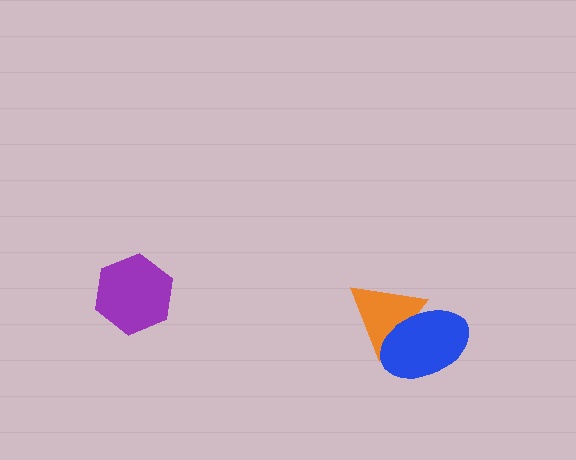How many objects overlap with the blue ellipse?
1 object overlaps with the blue ellipse.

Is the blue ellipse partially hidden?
No, no other shape covers it.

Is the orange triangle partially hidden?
Yes, it is partially covered by another shape.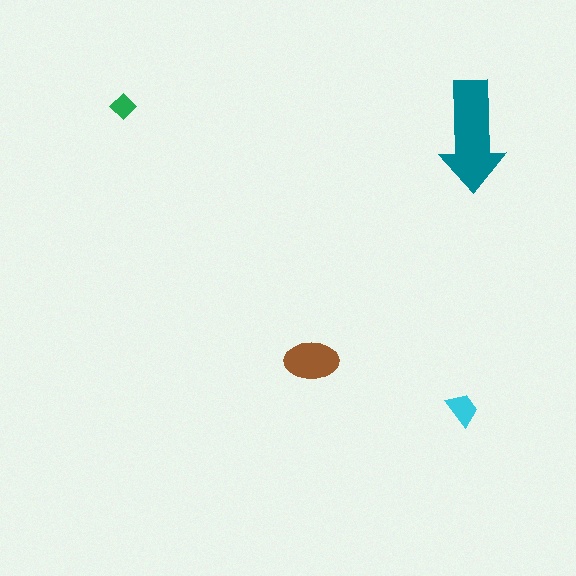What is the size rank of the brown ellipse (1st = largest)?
2nd.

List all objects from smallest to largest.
The green diamond, the cyan trapezoid, the brown ellipse, the teal arrow.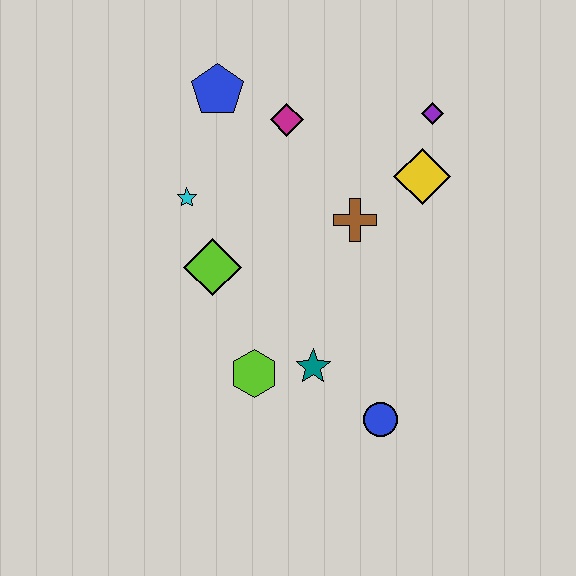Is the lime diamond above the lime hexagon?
Yes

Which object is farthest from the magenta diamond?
The blue circle is farthest from the magenta diamond.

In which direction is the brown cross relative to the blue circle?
The brown cross is above the blue circle.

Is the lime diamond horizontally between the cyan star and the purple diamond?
Yes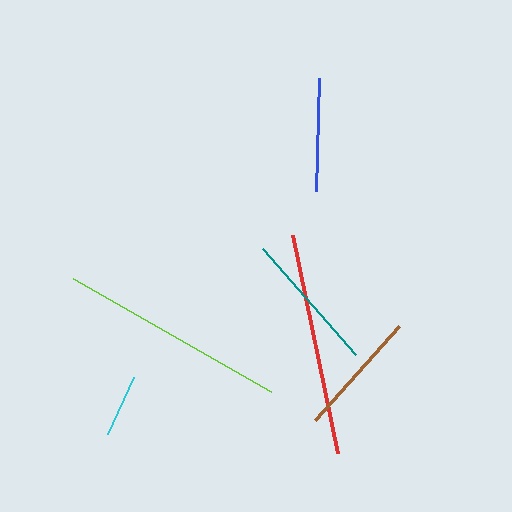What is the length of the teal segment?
The teal segment is approximately 141 pixels long.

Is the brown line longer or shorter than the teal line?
The teal line is longer than the brown line.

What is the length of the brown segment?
The brown segment is approximately 126 pixels long.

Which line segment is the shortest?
The cyan line is the shortest at approximately 62 pixels.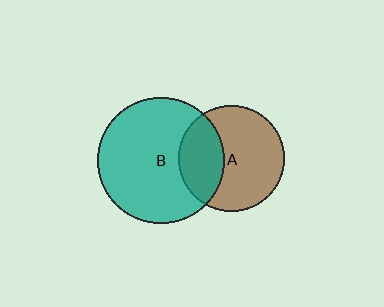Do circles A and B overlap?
Yes.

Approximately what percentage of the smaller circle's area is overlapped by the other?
Approximately 35%.